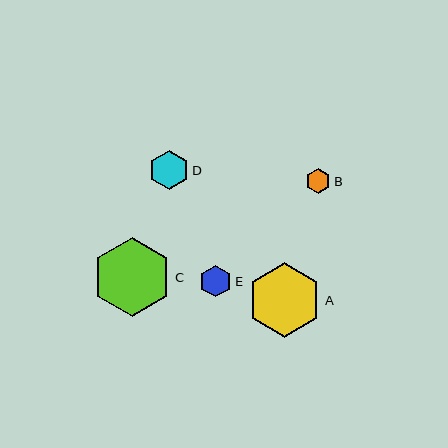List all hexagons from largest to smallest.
From largest to smallest: C, A, D, E, B.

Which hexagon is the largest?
Hexagon C is the largest with a size of approximately 79 pixels.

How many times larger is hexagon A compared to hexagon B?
Hexagon A is approximately 3.0 times the size of hexagon B.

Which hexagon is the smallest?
Hexagon B is the smallest with a size of approximately 25 pixels.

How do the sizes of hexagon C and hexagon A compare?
Hexagon C and hexagon A are approximately the same size.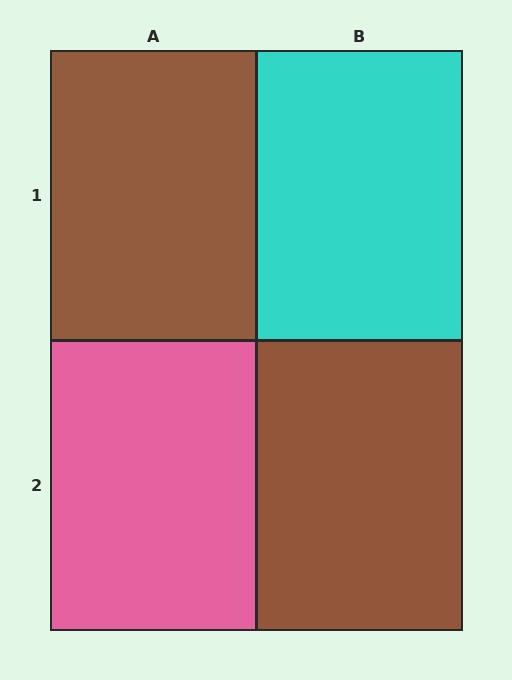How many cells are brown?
2 cells are brown.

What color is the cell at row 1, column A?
Brown.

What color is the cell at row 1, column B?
Cyan.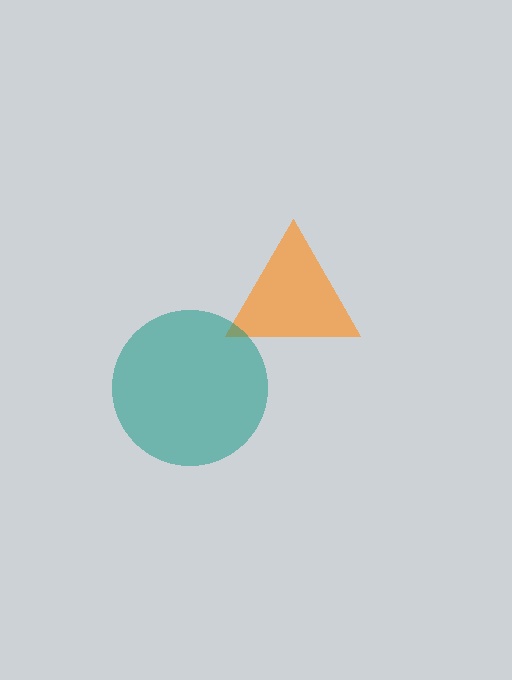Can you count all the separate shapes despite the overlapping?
Yes, there are 2 separate shapes.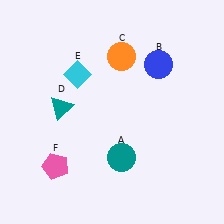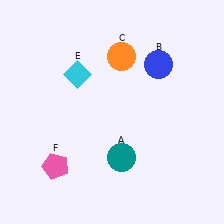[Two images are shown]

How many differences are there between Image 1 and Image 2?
There is 1 difference between the two images.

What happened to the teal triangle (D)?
The teal triangle (D) was removed in Image 2. It was in the top-left area of Image 1.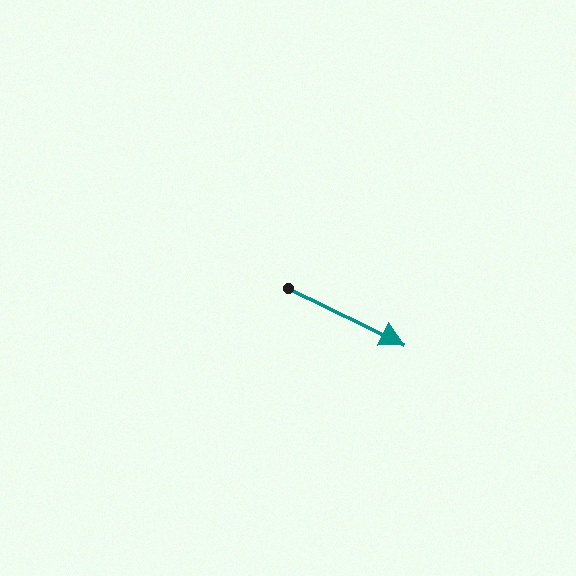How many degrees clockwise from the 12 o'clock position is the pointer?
Approximately 116 degrees.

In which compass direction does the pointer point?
Southeast.